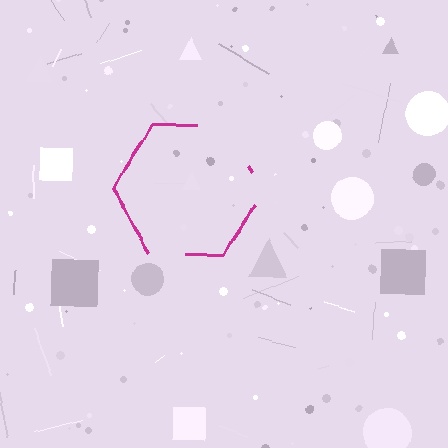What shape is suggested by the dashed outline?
The dashed outline suggests a hexagon.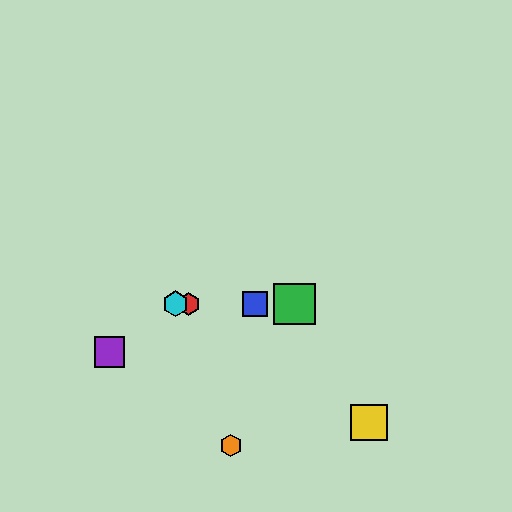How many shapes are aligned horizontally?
4 shapes (the red hexagon, the blue square, the green square, the cyan hexagon) are aligned horizontally.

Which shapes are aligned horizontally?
The red hexagon, the blue square, the green square, the cyan hexagon are aligned horizontally.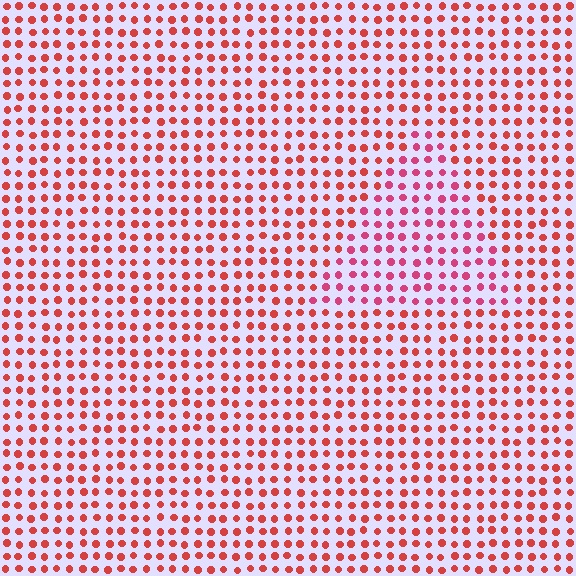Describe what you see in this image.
The image is filled with small red elements in a uniform arrangement. A triangle-shaped region is visible where the elements are tinted to a slightly different hue, forming a subtle color boundary.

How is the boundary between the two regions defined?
The boundary is defined purely by a slight shift in hue (about 25 degrees). Spacing, size, and orientation are identical on both sides.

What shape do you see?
I see a triangle.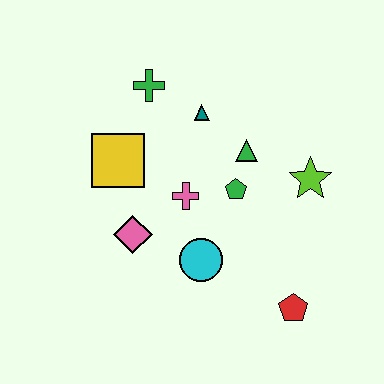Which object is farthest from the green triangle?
The red pentagon is farthest from the green triangle.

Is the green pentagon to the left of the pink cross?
No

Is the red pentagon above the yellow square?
No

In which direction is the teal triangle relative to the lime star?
The teal triangle is to the left of the lime star.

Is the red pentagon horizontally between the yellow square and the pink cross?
No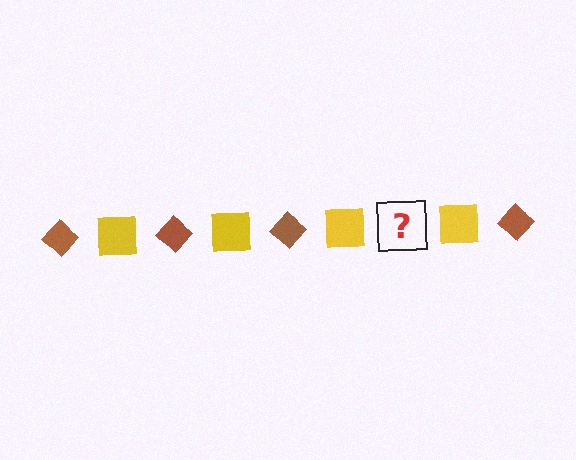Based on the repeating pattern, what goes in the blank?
The blank should be a brown diamond.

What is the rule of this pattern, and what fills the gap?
The rule is that the pattern alternates between brown diamond and yellow square. The gap should be filled with a brown diamond.